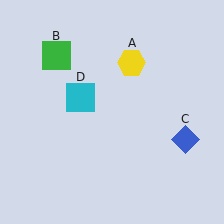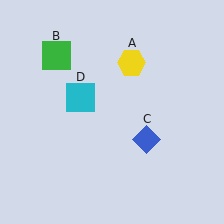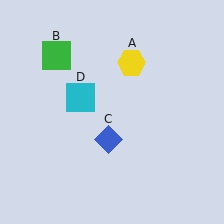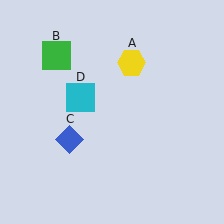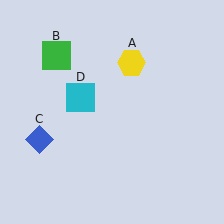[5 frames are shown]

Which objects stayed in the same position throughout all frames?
Yellow hexagon (object A) and green square (object B) and cyan square (object D) remained stationary.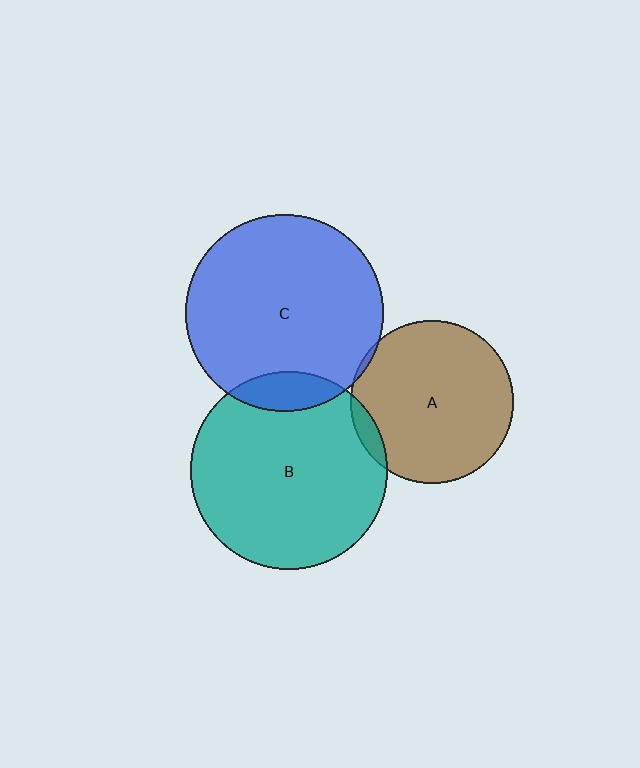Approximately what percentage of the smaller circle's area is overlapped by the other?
Approximately 5%.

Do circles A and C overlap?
Yes.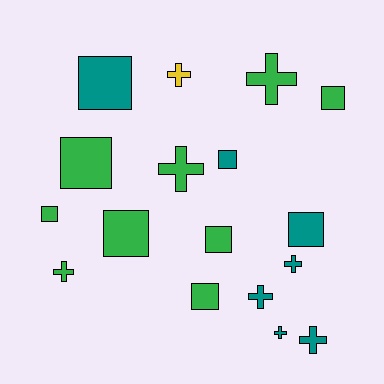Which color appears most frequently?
Green, with 9 objects.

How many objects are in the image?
There are 17 objects.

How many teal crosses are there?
There are 4 teal crosses.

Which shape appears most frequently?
Square, with 9 objects.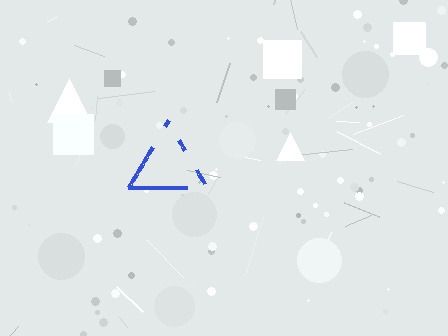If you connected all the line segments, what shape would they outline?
They would outline a triangle.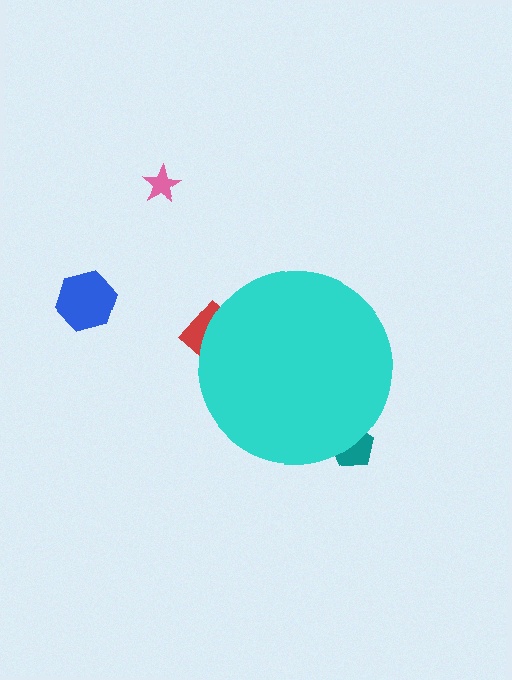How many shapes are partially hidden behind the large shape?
2 shapes are partially hidden.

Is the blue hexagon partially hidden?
No, the blue hexagon is fully visible.